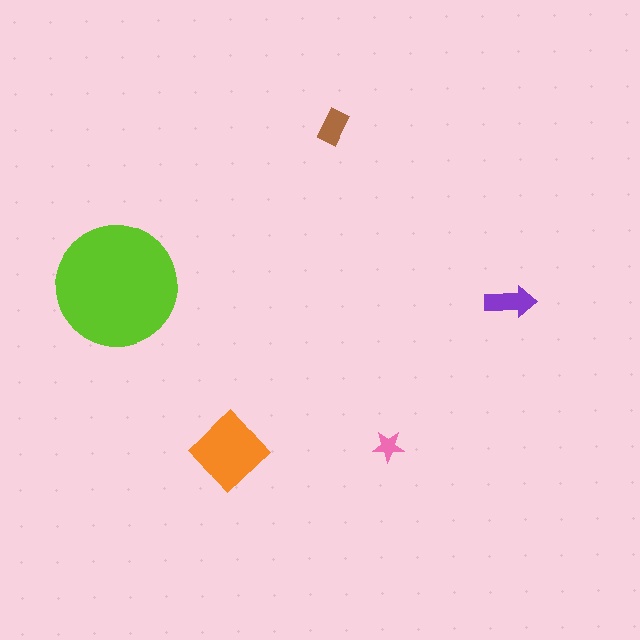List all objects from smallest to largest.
The pink star, the brown rectangle, the purple arrow, the orange diamond, the lime circle.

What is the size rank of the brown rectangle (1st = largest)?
4th.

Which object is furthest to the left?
The lime circle is leftmost.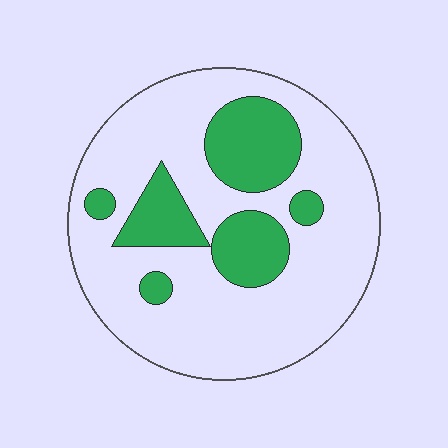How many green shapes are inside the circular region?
6.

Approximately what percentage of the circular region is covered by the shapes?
Approximately 25%.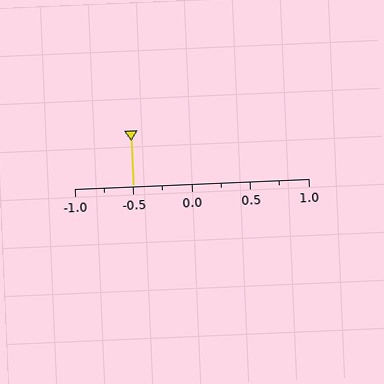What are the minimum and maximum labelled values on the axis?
The axis runs from -1.0 to 1.0.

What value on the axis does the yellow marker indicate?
The marker indicates approximately -0.5.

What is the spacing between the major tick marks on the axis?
The major ticks are spaced 0.5 apart.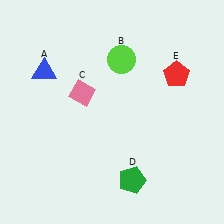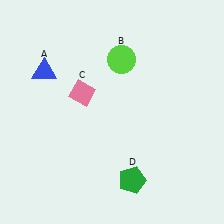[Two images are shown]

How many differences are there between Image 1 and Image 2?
There is 1 difference between the two images.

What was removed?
The red pentagon (E) was removed in Image 2.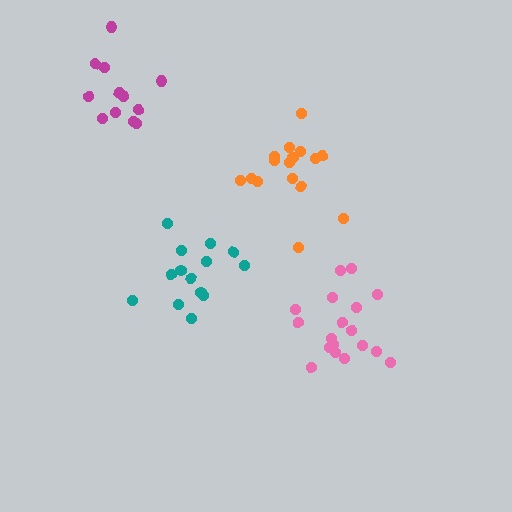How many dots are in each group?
Group 1: 17 dots, Group 2: 12 dots, Group 3: 14 dots, Group 4: 18 dots (61 total).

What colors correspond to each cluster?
The clusters are colored: orange, magenta, teal, pink.